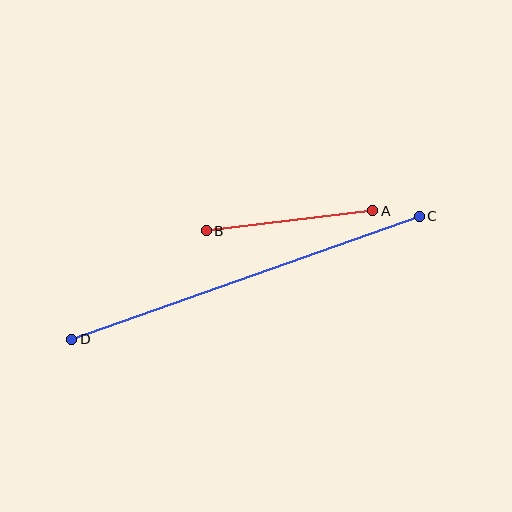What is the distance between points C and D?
The distance is approximately 368 pixels.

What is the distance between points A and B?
The distance is approximately 168 pixels.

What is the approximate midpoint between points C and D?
The midpoint is at approximately (245, 278) pixels.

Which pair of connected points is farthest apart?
Points C and D are farthest apart.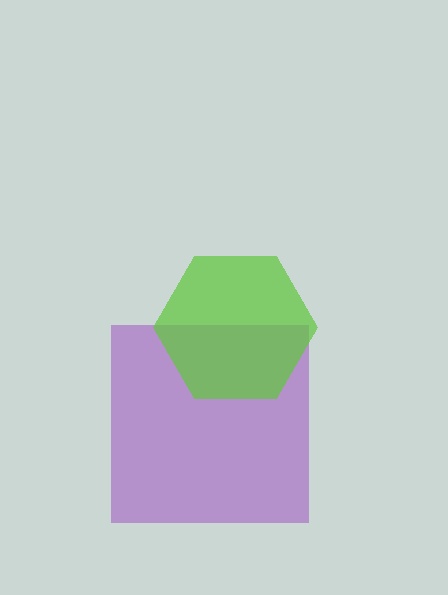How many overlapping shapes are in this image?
There are 2 overlapping shapes in the image.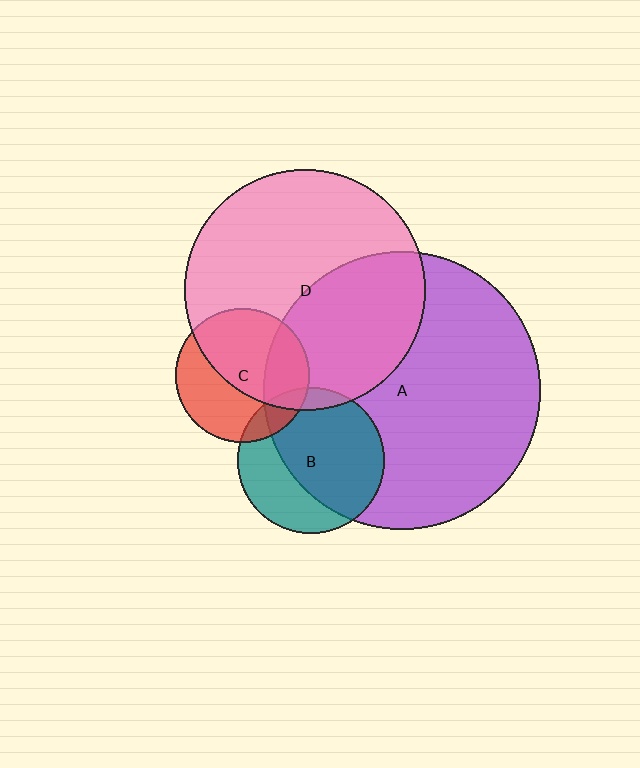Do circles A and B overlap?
Yes.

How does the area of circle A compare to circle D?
Approximately 1.3 times.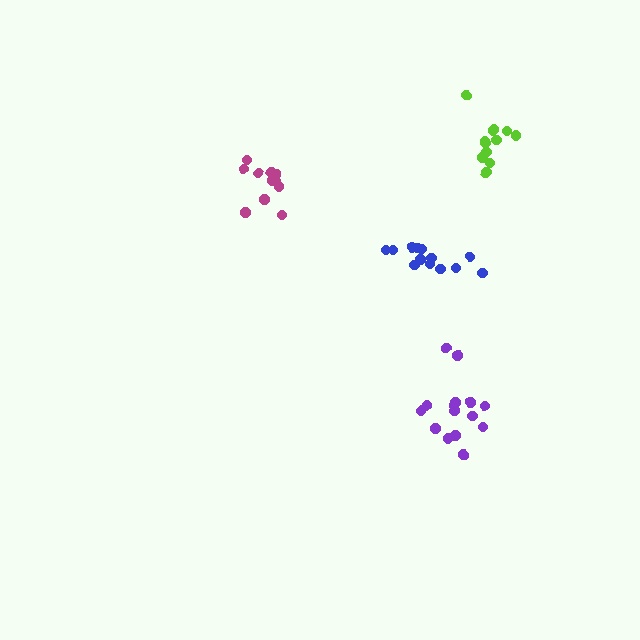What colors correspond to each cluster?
The clusters are colored: magenta, blue, lime, purple.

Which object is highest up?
The lime cluster is topmost.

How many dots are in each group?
Group 1: 11 dots, Group 2: 13 dots, Group 3: 12 dots, Group 4: 15 dots (51 total).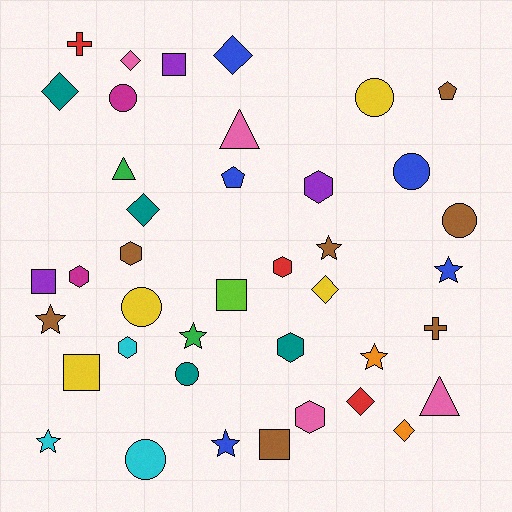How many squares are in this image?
There are 5 squares.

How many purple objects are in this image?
There are 3 purple objects.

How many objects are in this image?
There are 40 objects.